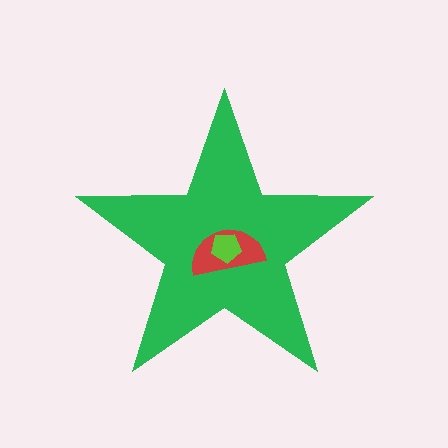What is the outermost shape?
The green star.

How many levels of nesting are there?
3.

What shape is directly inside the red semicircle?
The lime pentagon.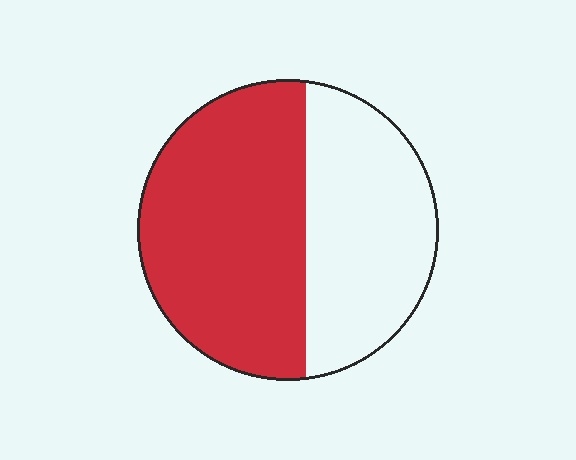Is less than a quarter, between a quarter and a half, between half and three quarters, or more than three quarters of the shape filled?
Between half and three quarters.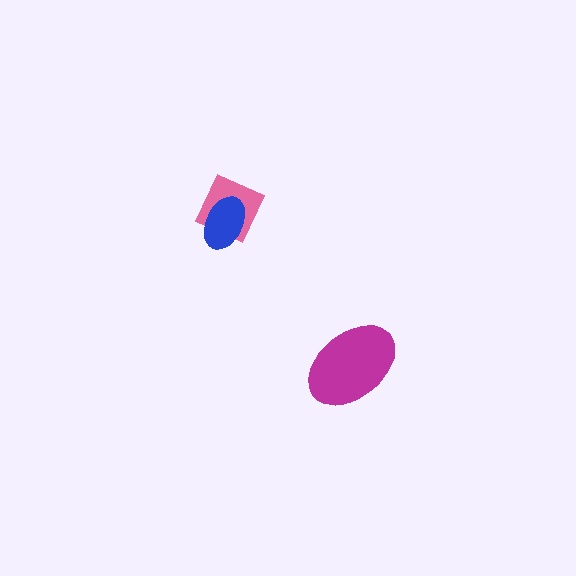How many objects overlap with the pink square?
1 object overlaps with the pink square.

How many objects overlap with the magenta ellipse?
0 objects overlap with the magenta ellipse.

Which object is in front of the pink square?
The blue ellipse is in front of the pink square.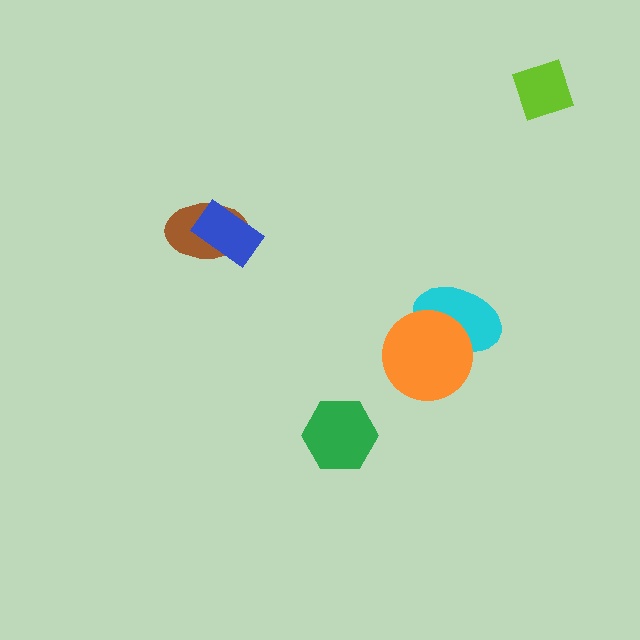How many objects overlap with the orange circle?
1 object overlaps with the orange circle.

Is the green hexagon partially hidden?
No, no other shape covers it.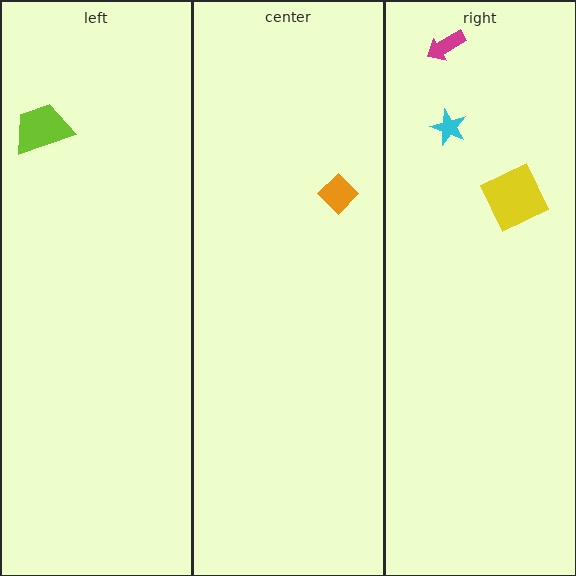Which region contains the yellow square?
The right region.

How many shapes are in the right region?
3.